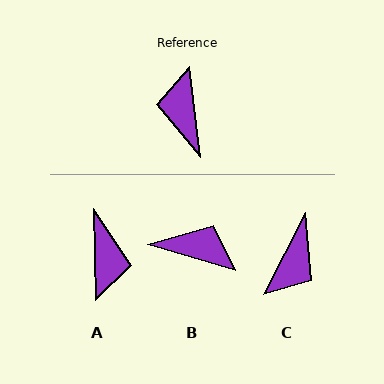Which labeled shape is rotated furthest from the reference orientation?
A, about 175 degrees away.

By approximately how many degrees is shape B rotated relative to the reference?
Approximately 113 degrees clockwise.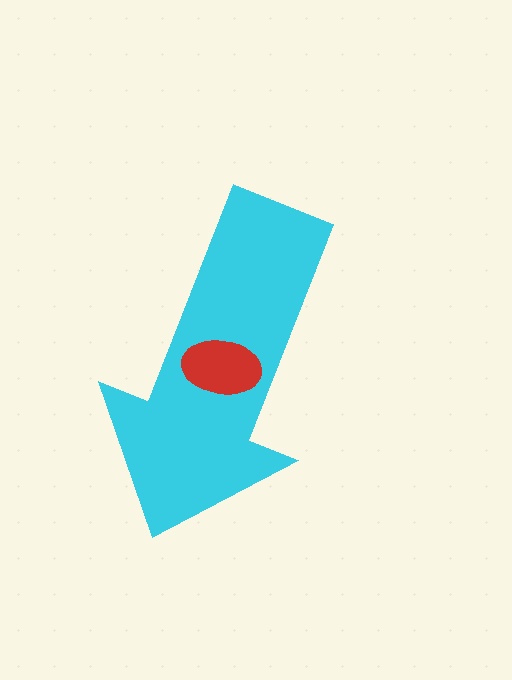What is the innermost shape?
The red ellipse.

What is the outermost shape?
The cyan arrow.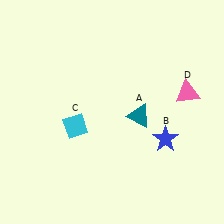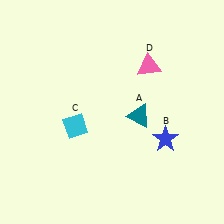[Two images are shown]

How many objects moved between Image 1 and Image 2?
1 object moved between the two images.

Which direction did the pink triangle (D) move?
The pink triangle (D) moved left.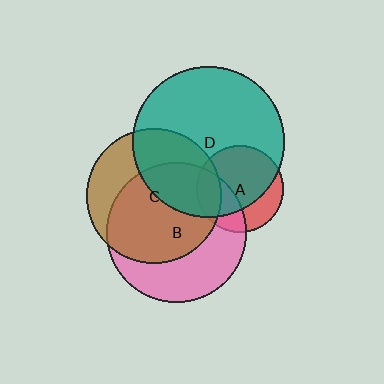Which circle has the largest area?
Circle D (teal).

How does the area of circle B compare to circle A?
Approximately 2.6 times.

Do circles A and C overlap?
Yes.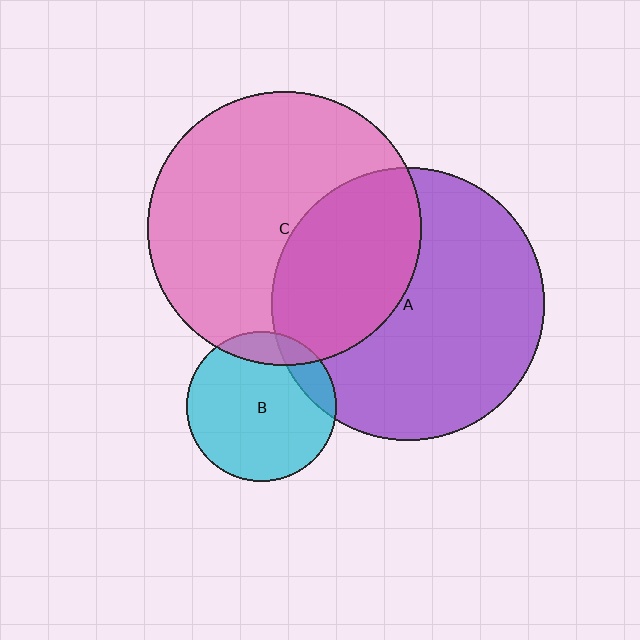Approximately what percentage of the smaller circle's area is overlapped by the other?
Approximately 35%.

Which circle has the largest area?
Circle C (pink).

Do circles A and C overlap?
Yes.